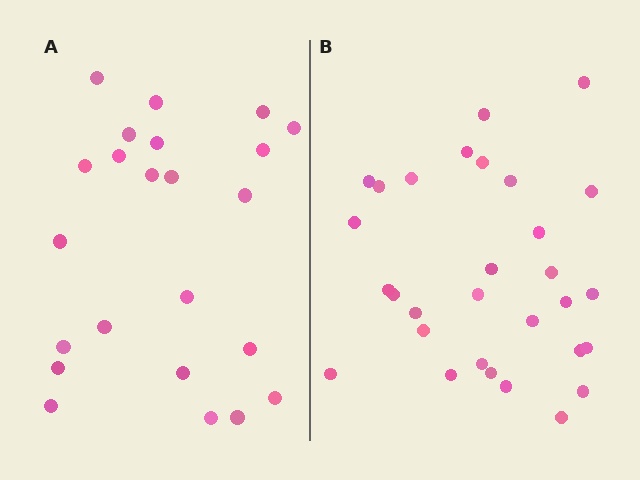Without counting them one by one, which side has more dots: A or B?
Region B (the right region) has more dots.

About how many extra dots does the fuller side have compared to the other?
Region B has roughly 8 or so more dots than region A.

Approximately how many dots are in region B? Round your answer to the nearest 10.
About 30 dots.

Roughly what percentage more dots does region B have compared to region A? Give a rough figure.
About 30% more.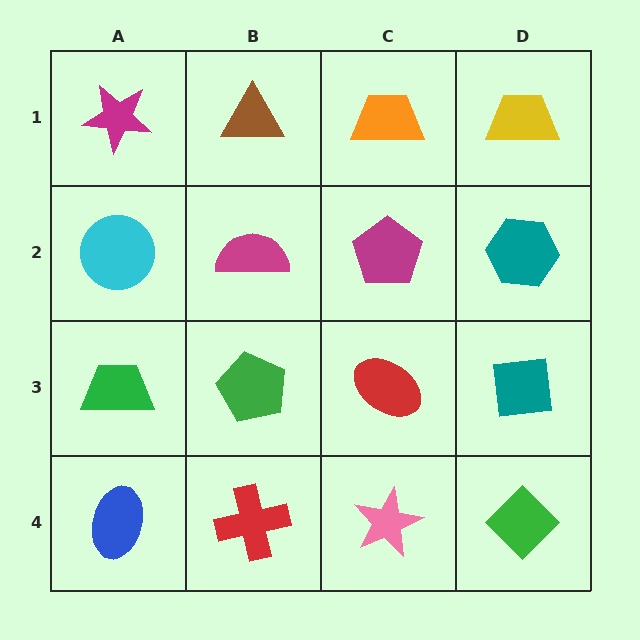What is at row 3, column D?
A teal square.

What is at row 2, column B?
A magenta semicircle.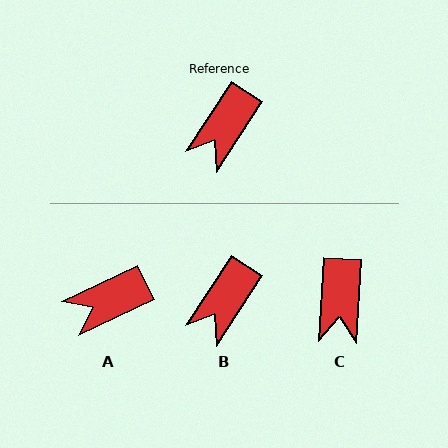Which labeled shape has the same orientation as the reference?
B.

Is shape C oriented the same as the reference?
No, it is off by about 30 degrees.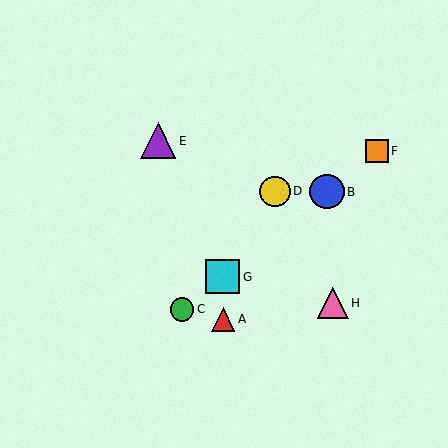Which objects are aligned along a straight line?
Objects B, C, F, G are aligned along a straight line.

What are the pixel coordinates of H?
Object H is at (333, 303).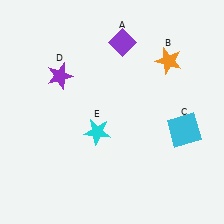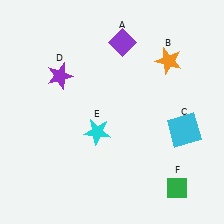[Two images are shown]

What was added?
A green diamond (F) was added in Image 2.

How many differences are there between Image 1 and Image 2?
There is 1 difference between the two images.